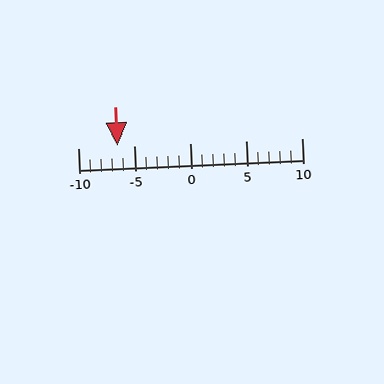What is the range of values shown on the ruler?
The ruler shows values from -10 to 10.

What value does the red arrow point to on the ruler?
The red arrow points to approximately -6.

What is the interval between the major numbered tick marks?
The major tick marks are spaced 5 units apart.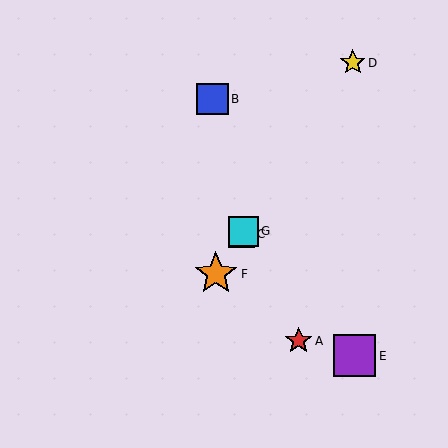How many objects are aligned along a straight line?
4 objects (C, D, F, G) are aligned along a straight line.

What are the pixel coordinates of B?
Object B is at (212, 99).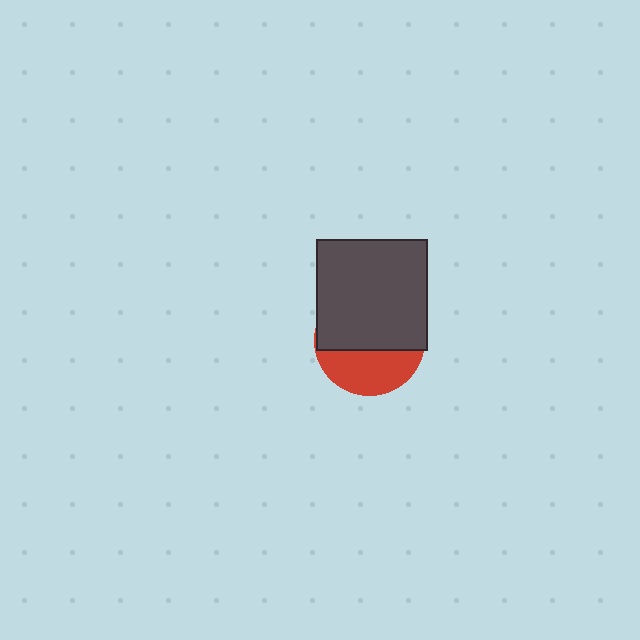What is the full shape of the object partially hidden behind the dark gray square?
The partially hidden object is a red circle.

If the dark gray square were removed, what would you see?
You would see the complete red circle.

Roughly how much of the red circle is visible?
A small part of it is visible (roughly 38%).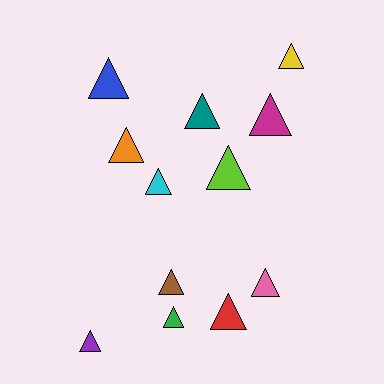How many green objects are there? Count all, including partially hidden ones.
There is 1 green object.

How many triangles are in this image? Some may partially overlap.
There are 12 triangles.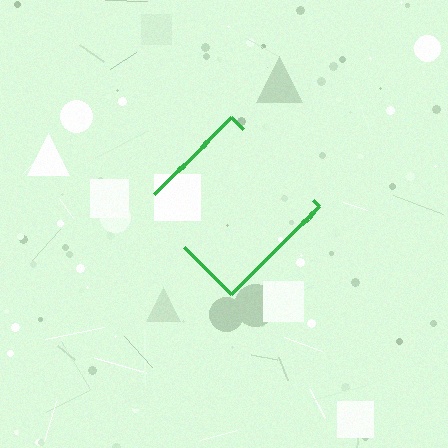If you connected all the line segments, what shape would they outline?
They would outline a diamond.